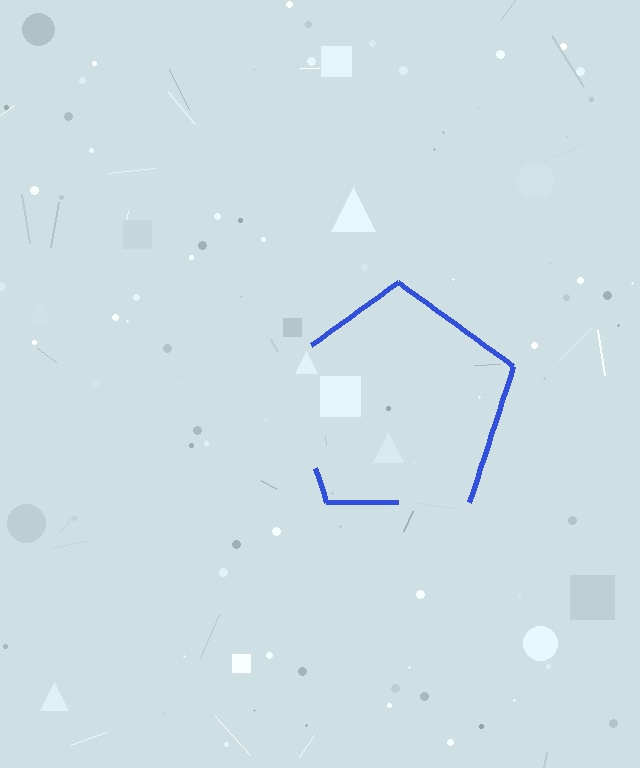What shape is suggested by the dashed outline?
The dashed outline suggests a pentagon.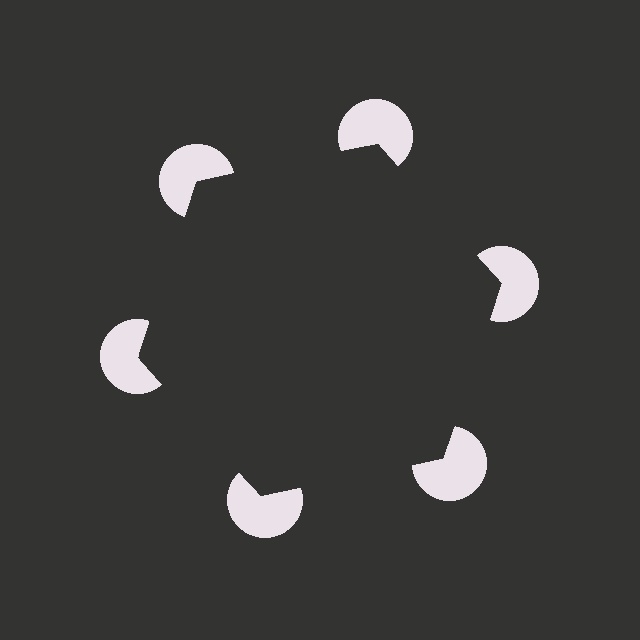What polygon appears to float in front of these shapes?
An illusory hexagon — its edges are inferred from the aligned wedge cuts in the pac-man discs, not physically drawn.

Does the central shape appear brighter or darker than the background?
It typically appears slightly darker than the background, even though no actual brightness change is drawn.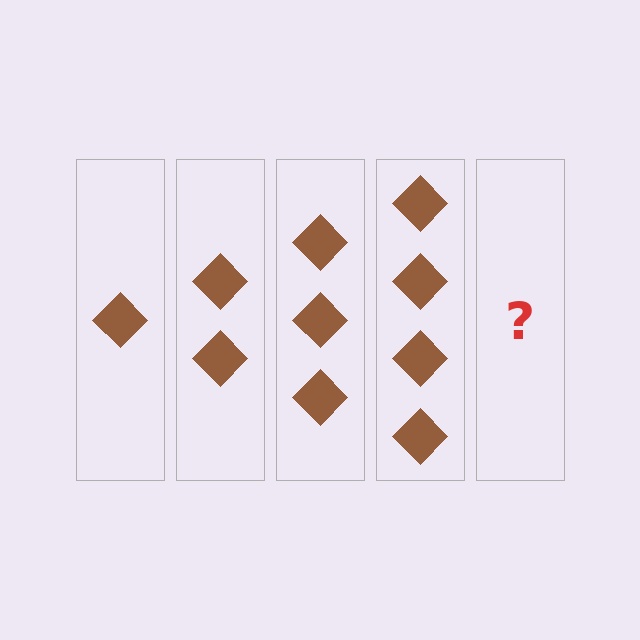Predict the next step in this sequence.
The next step is 5 diamonds.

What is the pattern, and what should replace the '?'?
The pattern is that each step adds one more diamond. The '?' should be 5 diamonds.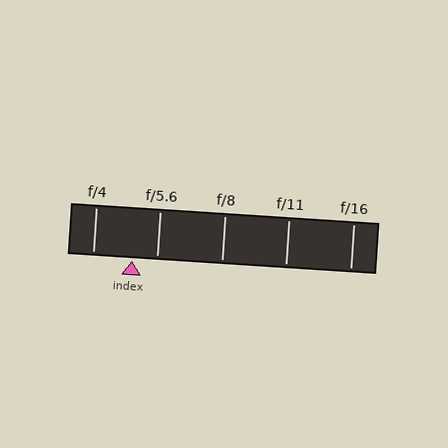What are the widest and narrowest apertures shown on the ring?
The widest aperture shown is f/4 and the narrowest is f/16.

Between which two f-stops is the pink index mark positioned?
The index mark is between f/4 and f/5.6.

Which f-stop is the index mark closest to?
The index mark is closest to f/5.6.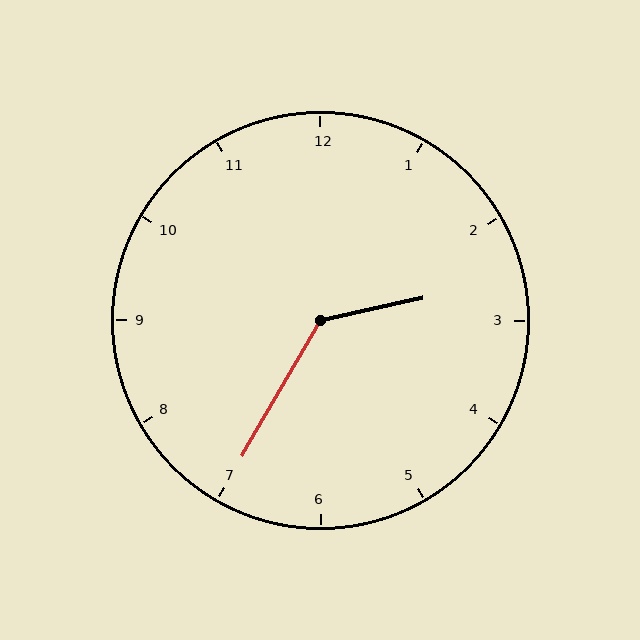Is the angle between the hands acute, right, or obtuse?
It is obtuse.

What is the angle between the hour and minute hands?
Approximately 132 degrees.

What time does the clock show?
2:35.